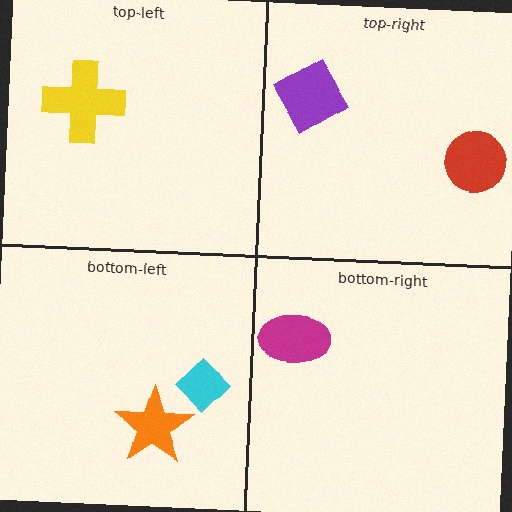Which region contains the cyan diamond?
The bottom-left region.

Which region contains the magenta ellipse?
The bottom-right region.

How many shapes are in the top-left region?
1.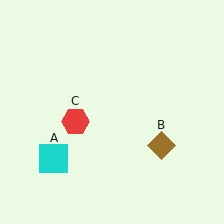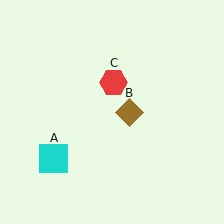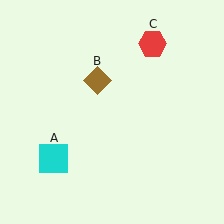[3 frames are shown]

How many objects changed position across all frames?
2 objects changed position: brown diamond (object B), red hexagon (object C).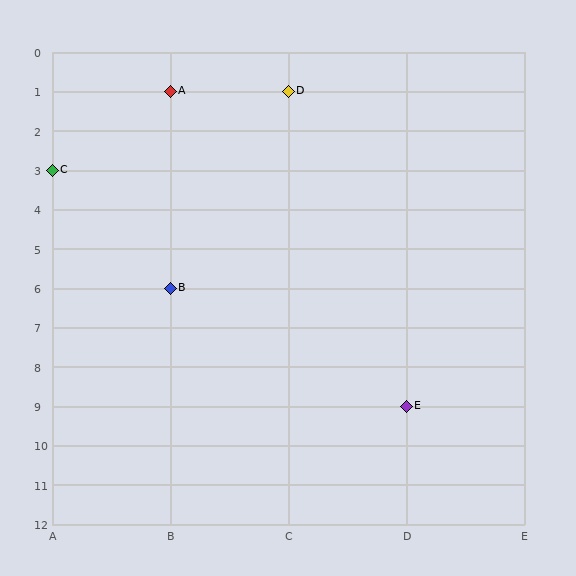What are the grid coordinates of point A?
Point A is at grid coordinates (B, 1).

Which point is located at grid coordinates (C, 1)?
Point D is at (C, 1).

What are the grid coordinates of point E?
Point E is at grid coordinates (D, 9).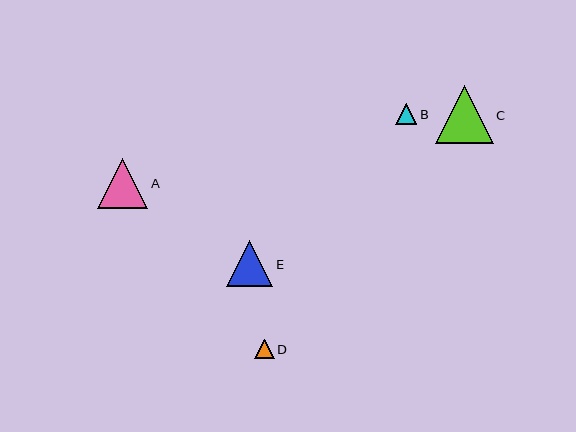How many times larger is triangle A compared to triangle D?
Triangle A is approximately 2.5 times the size of triangle D.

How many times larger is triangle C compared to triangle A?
Triangle C is approximately 1.2 times the size of triangle A.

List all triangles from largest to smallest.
From largest to smallest: C, A, E, B, D.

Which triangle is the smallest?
Triangle D is the smallest with a size of approximately 20 pixels.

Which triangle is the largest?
Triangle C is the largest with a size of approximately 58 pixels.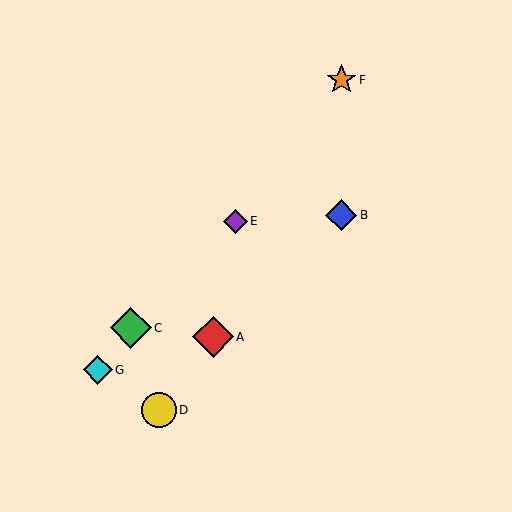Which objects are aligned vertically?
Objects B, F are aligned vertically.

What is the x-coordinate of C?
Object C is at x≈131.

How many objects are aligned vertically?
2 objects (B, F) are aligned vertically.